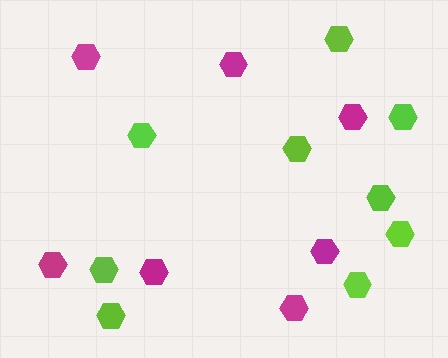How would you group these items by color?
There are 2 groups: one group of magenta hexagons (7) and one group of lime hexagons (9).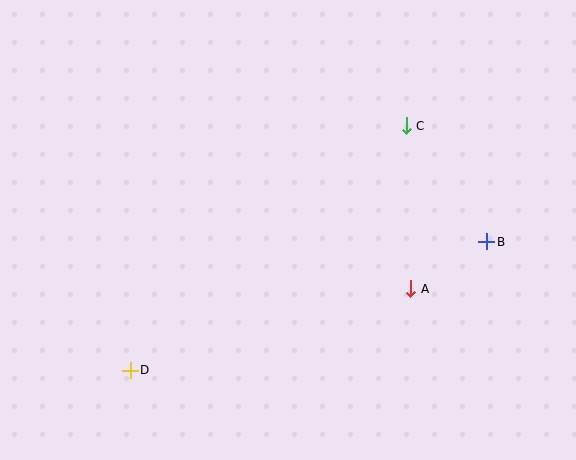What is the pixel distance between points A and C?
The distance between A and C is 163 pixels.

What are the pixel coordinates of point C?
Point C is at (406, 126).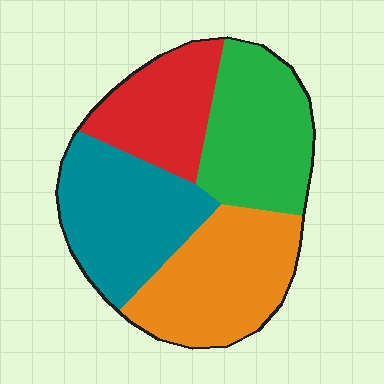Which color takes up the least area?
Red, at roughly 20%.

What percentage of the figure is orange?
Orange covers roughly 30% of the figure.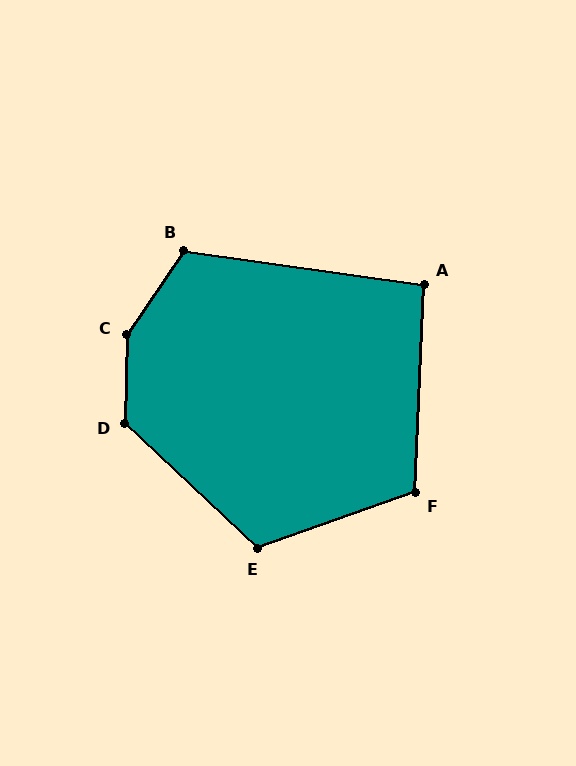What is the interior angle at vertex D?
Approximately 132 degrees (obtuse).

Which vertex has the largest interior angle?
C, at approximately 147 degrees.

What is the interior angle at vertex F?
Approximately 112 degrees (obtuse).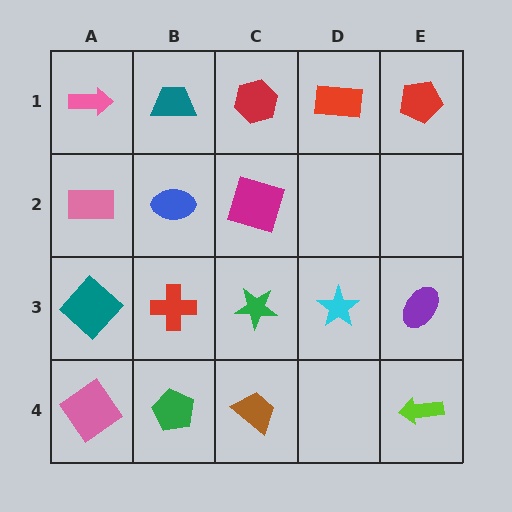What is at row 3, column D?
A cyan star.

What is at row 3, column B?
A red cross.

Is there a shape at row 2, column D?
No, that cell is empty.